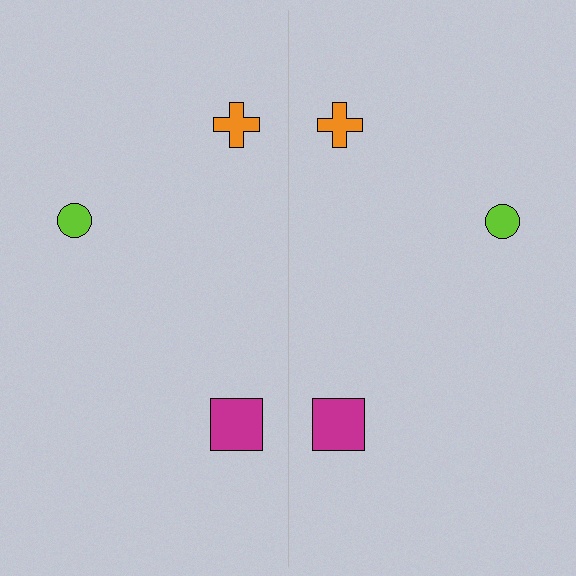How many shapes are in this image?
There are 6 shapes in this image.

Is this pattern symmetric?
Yes, this pattern has bilateral (reflection) symmetry.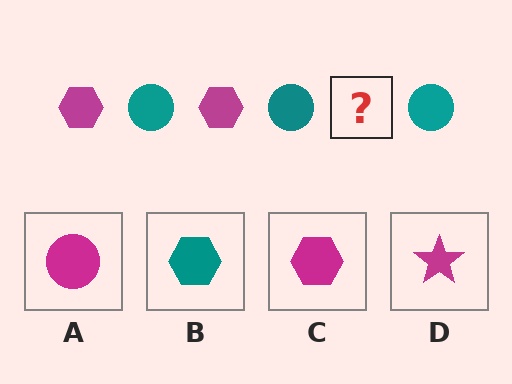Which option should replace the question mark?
Option C.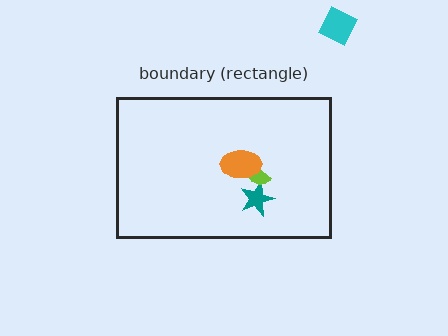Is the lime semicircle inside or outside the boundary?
Inside.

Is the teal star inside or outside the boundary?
Inside.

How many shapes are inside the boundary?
3 inside, 1 outside.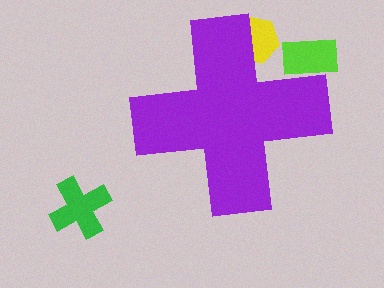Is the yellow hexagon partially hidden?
Yes, the yellow hexagon is partially hidden behind the purple cross.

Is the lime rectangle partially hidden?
Yes, the lime rectangle is partially hidden behind the purple cross.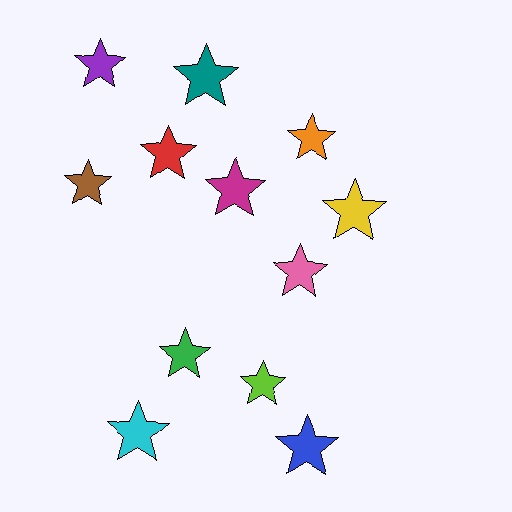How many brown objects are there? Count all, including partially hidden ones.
There is 1 brown object.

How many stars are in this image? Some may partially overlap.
There are 12 stars.